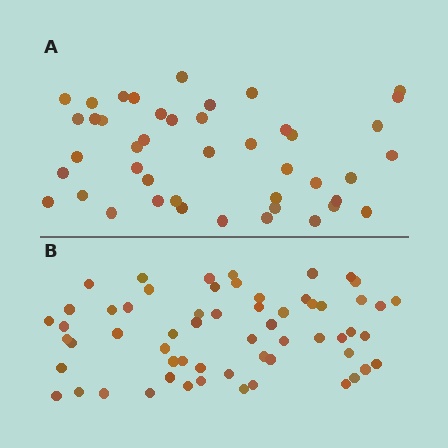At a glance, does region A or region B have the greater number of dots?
Region B (the bottom region) has more dots.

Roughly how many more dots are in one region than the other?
Region B has approximately 15 more dots than region A.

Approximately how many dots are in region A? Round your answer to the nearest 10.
About 40 dots. (The exact count is 44, which rounds to 40.)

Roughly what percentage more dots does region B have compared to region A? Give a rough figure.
About 35% more.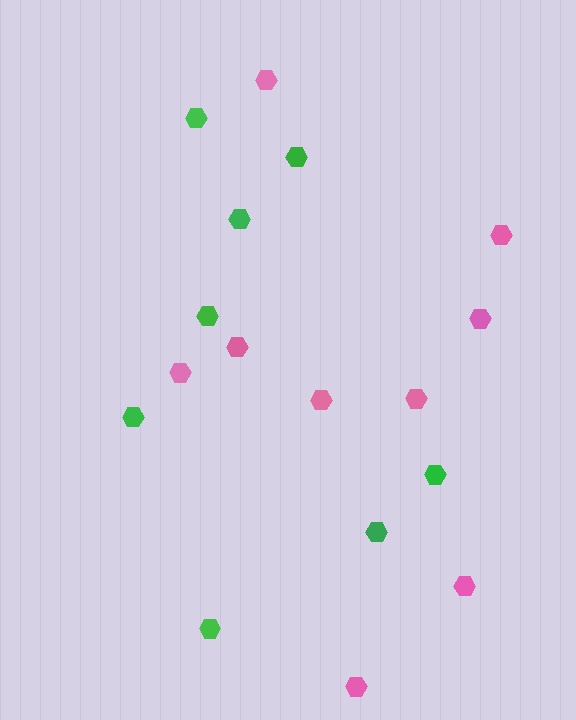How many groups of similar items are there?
There are 2 groups: one group of green hexagons (8) and one group of pink hexagons (9).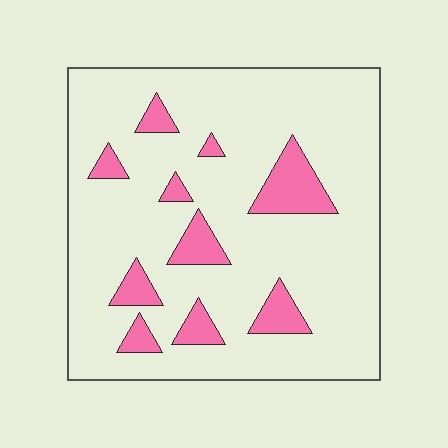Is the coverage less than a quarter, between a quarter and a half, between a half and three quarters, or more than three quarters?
Less than a quarter.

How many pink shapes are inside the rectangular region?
10.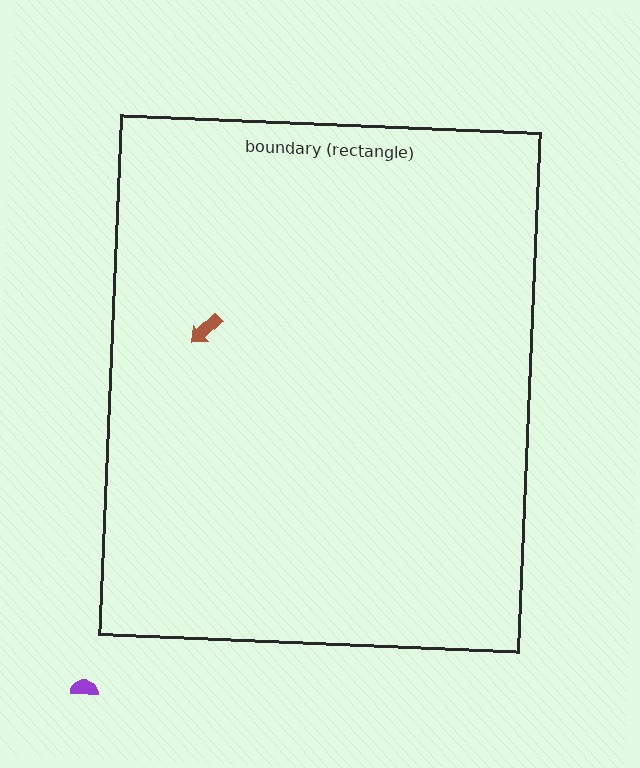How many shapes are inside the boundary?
1 inside, 1 outside.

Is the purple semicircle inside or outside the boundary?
Outside.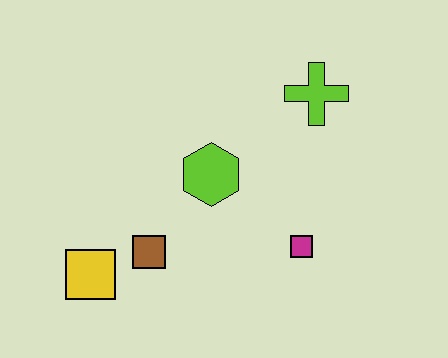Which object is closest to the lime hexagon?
The brown square is closest to the lime hexagon.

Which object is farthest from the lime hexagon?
The yellow square is farthest from the lime hexagon.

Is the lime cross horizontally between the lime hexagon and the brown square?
No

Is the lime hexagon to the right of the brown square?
Yes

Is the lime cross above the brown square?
Yes